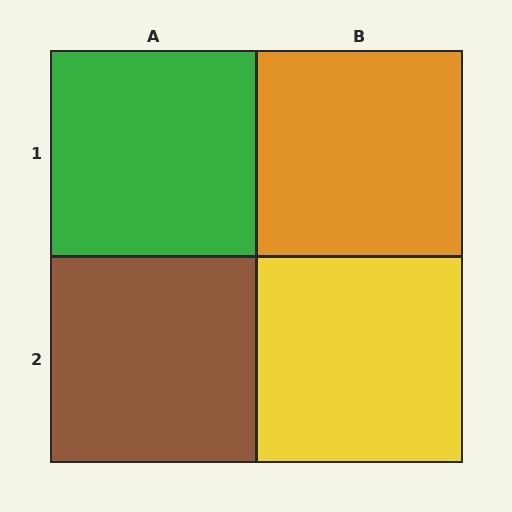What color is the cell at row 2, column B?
Yellow.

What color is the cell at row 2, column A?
Brown.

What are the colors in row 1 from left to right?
Green, orange.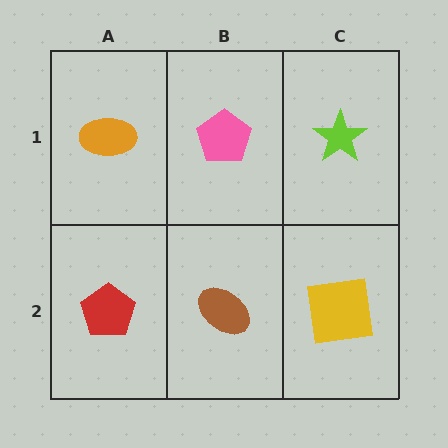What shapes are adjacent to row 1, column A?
A red pentagon (row 2, column A), a pink pentagon (row 1, column B).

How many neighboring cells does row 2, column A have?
2.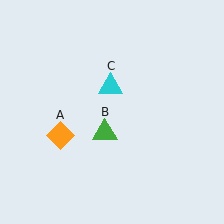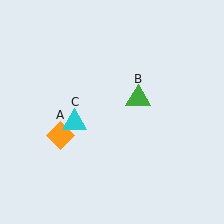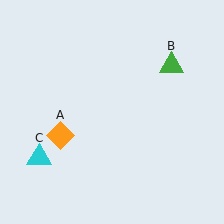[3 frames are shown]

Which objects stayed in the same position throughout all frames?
Orange diamond (object A) remained stationary.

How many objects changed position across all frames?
2 objects changed position: green triangle (object B), cyan triangle (object C).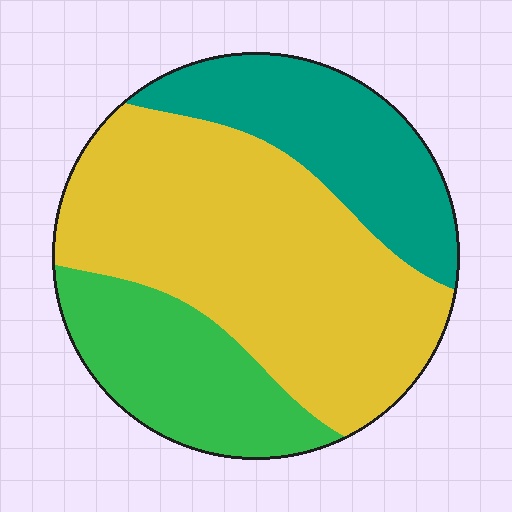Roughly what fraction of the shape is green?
Green takes up about one fifth (1/5) of the shape.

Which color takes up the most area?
Yellow, at roughly 55%.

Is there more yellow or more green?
Yellow.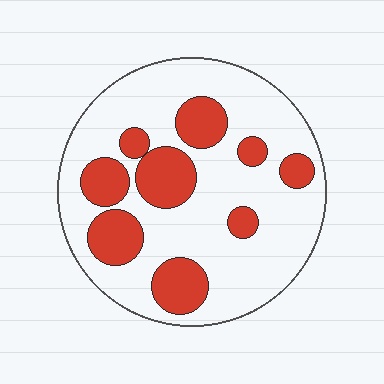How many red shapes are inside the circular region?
9.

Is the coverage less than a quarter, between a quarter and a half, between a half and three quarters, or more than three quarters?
Between a quarter and a half.